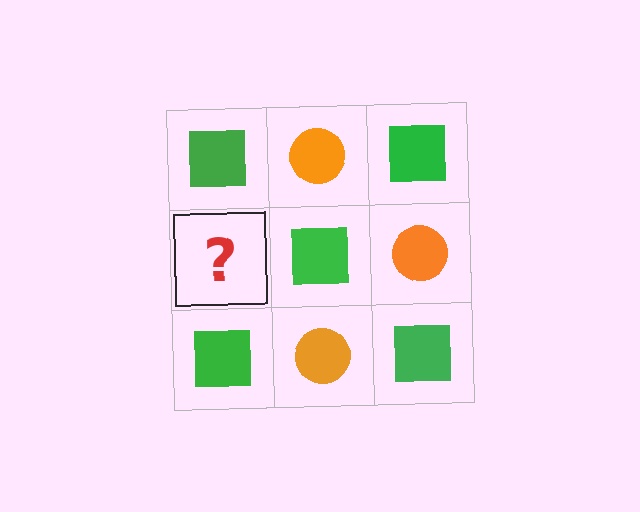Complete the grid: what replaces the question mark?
The question mark should be replaced with an orange circle.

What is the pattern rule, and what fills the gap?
The rule is that it alternates green square and orange circle in a checkerboard pattern. The gap should be filled with an orange circle.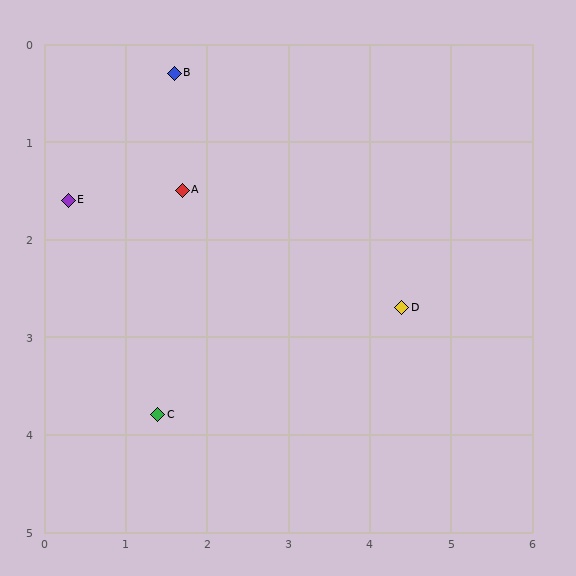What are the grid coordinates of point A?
Point A is at approximately (1.7, 1.5).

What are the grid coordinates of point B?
Point B is at approximately (1.6, 0.3).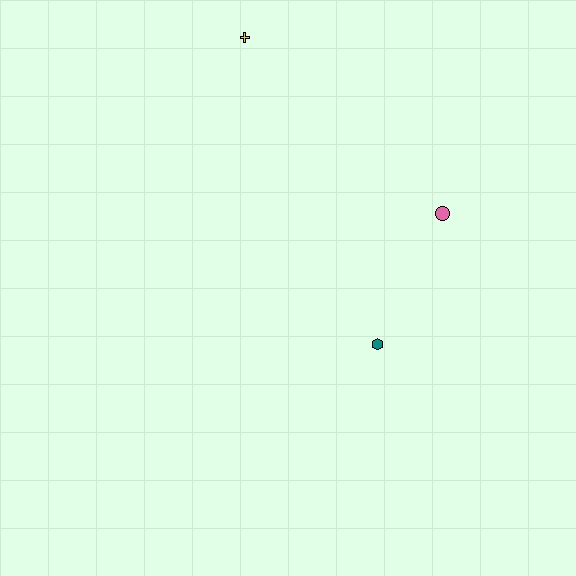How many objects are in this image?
There are 3 objects.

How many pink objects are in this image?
There is 1 pink object.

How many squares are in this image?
There are no squares.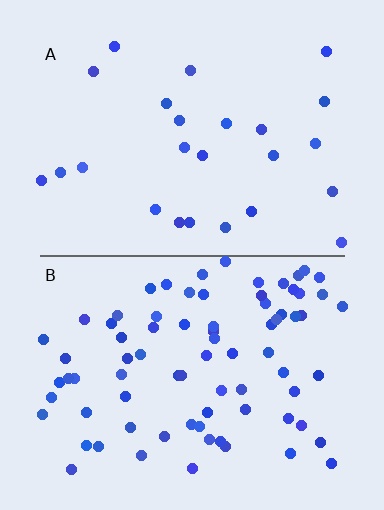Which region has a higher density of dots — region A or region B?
B (the bottom).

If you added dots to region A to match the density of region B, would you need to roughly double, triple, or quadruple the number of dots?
Approximately triple.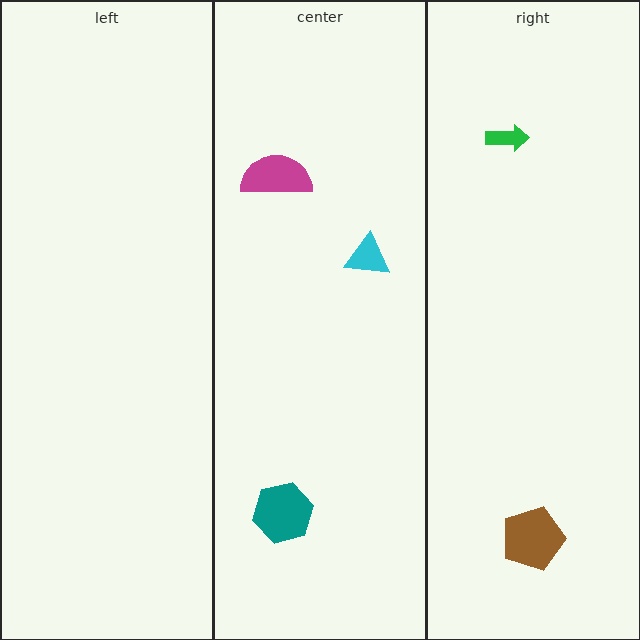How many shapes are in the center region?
3.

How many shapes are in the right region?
2.